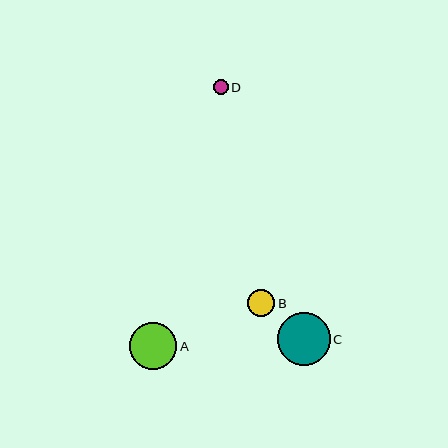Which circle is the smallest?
Circle D is the smallest with a size of approximately 15 pixels.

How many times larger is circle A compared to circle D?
Circle A is approximately 3.1 times the size of circle D.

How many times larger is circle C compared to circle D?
Circle C is approximately 3.5 times the size of circle D.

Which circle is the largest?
Circle C is the largest with a size of approximately 53 pixels.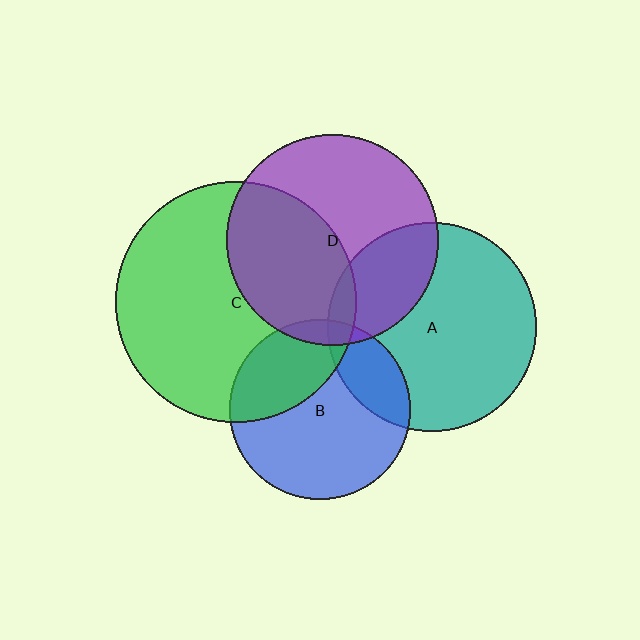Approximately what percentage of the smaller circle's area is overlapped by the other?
Approximately 20%.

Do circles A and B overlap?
Yes.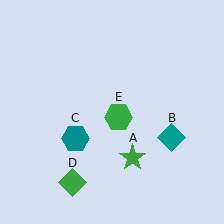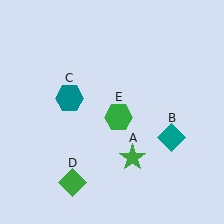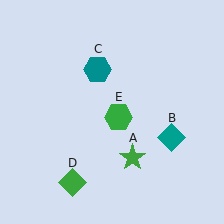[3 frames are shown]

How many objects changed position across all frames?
1 object changed position: teal hexagon (object C).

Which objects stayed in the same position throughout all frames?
Green star (object A) and teal diamond (object B) and green diamond (object D) and green hexagon (object E) remained stationary.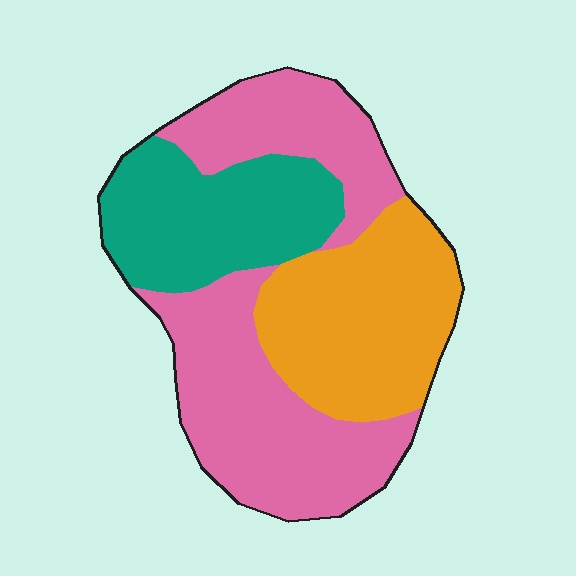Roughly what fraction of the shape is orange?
Orange takes up about one quarter (1/4) of the shape.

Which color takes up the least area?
Teal, at roughly 25%.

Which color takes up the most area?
Pink, at roughly 45%.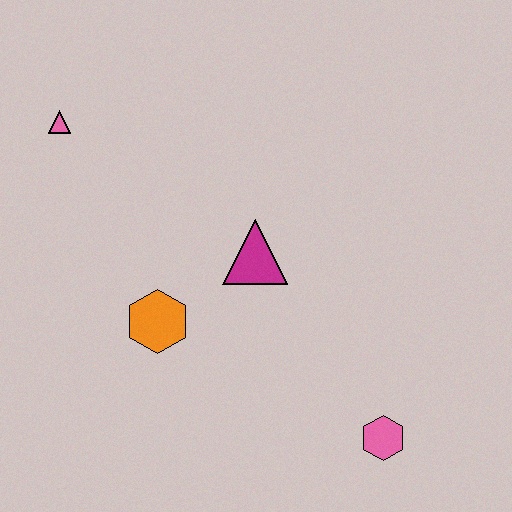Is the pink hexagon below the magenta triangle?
Yes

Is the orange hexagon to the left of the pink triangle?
No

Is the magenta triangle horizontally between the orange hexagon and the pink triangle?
No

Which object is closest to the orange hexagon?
The magenta triangle is closest to the orange hexagon.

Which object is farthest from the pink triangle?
The pink hexagon is farthest from the pink triangle.